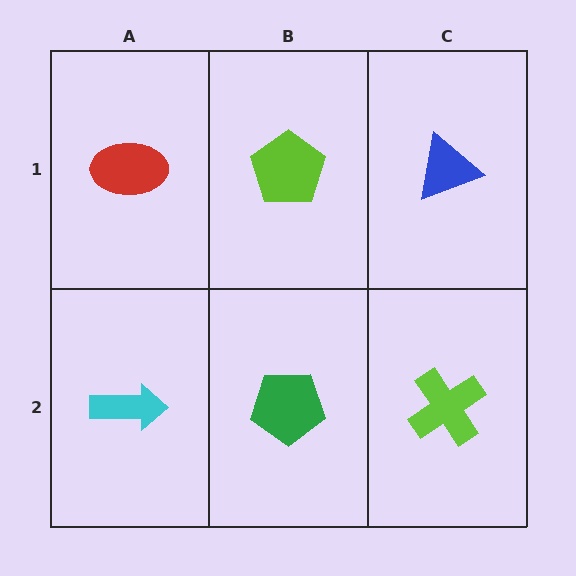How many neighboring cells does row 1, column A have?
2.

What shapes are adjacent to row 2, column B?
A lime pentagon (row 1, column B), a cyan arrow (row 2, column A), a lime cross (row 2, column C).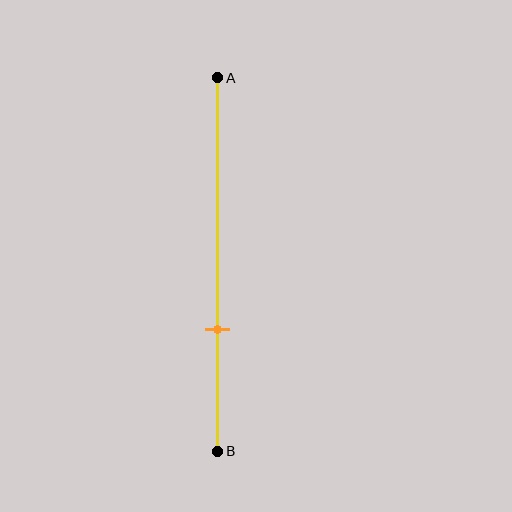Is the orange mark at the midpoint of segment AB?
No, the mark is at about 65% from A, not at the 50% midpoint.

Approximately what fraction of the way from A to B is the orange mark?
The orange mark is approximately 65% of the way from A to B.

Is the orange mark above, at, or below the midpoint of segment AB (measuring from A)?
The orange mark is below the midpoint of segment AB.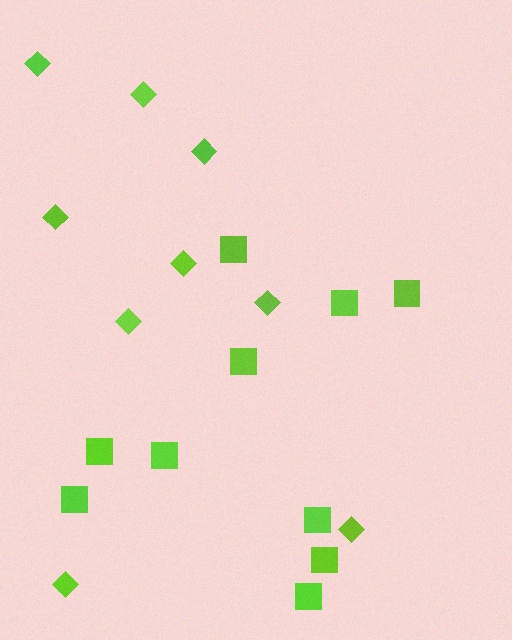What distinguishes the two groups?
There are 2 groups: one group of diamonds (9) and one group of squares (10).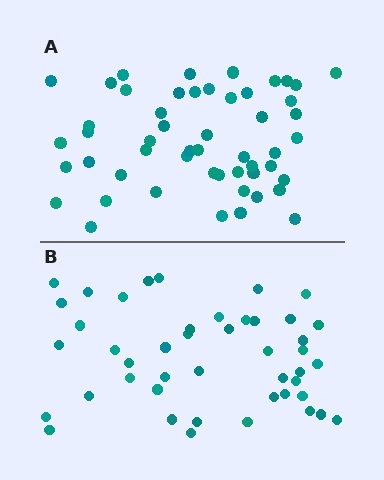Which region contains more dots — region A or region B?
Region A (the top region) has more dots.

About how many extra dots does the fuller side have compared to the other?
Region A has roughly 8 or so more dots than region B.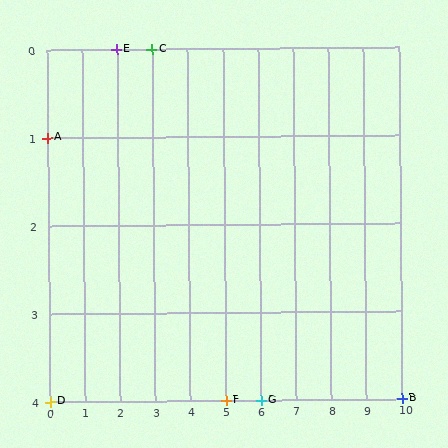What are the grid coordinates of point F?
Point F is at grid coordinates (5, 4).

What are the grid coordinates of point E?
Point E is at grid coordinates (2, 0).